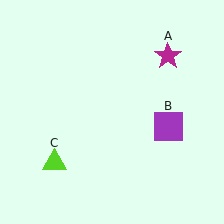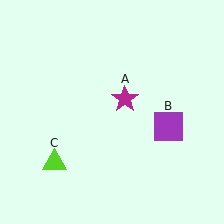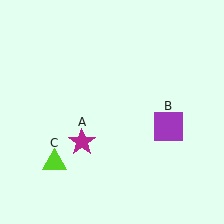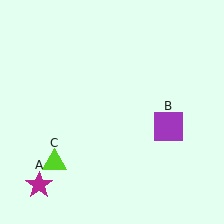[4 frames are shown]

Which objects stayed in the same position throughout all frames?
Purple square (object B) and lime triangle (object C) remained stationary.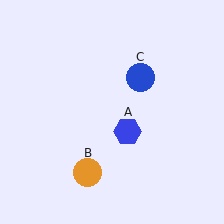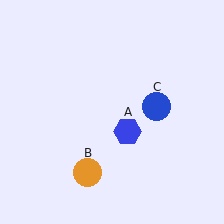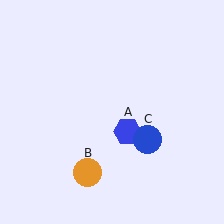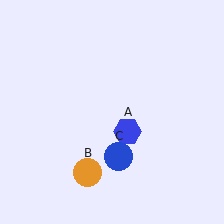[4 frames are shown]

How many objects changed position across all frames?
1 object changed position: blue circle (object C).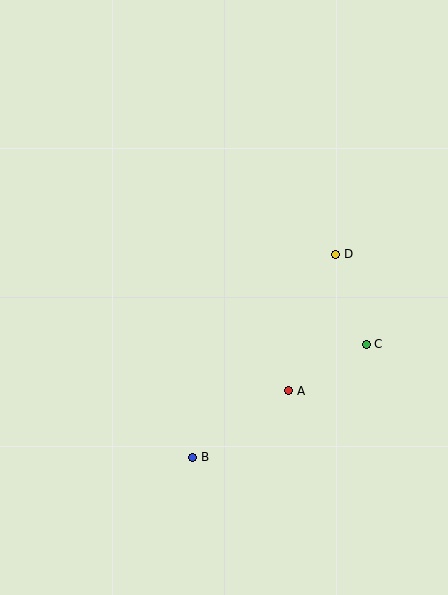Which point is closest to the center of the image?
Point A at (289, 391) is closest to the center.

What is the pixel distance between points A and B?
The distance between A and B is 117 pixels.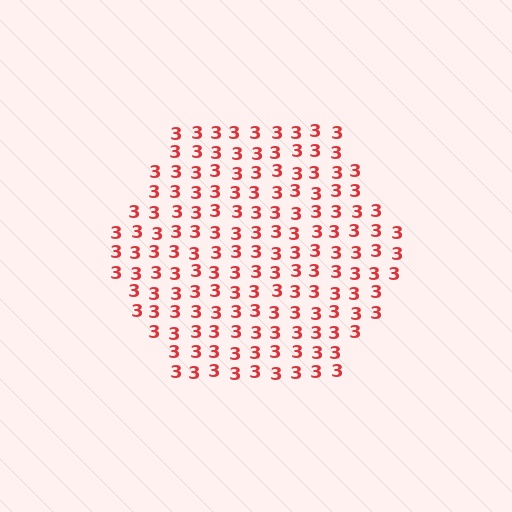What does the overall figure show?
The overall figure shows a hexagon.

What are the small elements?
The small elements are digit 3's.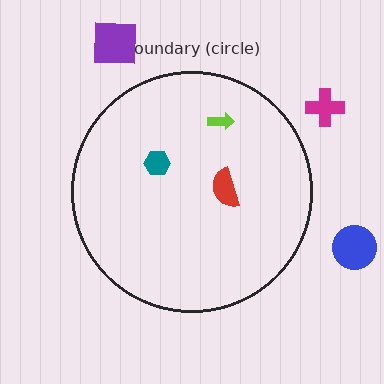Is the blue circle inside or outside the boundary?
Outside.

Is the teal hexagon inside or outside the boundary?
Inside.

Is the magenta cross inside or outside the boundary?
Outside.